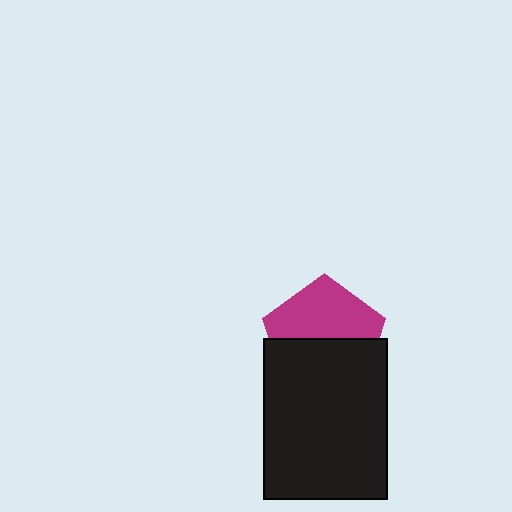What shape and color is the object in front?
The object in front is a black rectangle.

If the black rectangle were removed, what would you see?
You would see the complete magenta pentagon.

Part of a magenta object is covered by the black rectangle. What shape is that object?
It is a pentagon.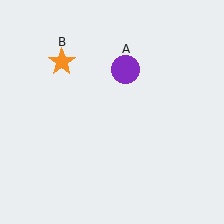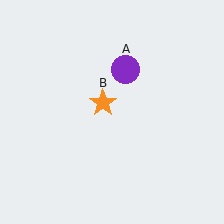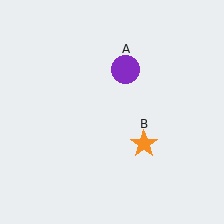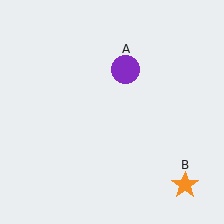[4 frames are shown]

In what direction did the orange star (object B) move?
The orange star (object B) moved down and to the right.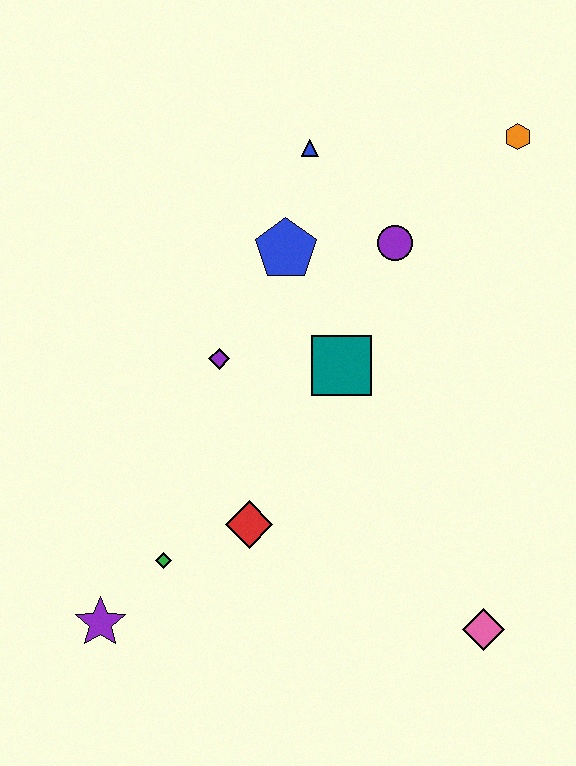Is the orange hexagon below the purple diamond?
No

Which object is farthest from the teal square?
The purple star is farthest from the teal square.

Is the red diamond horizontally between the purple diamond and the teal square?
Yes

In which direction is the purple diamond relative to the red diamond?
The purple diamond is above the red diamond.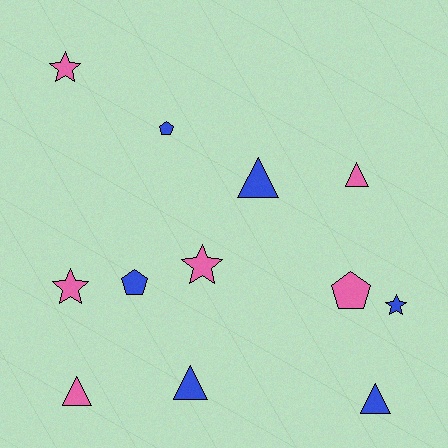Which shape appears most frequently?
Triangle, with 5 objects.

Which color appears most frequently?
Pink, with 6 objects.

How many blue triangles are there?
There are 3 blue triangles.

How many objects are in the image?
There are 12 objects.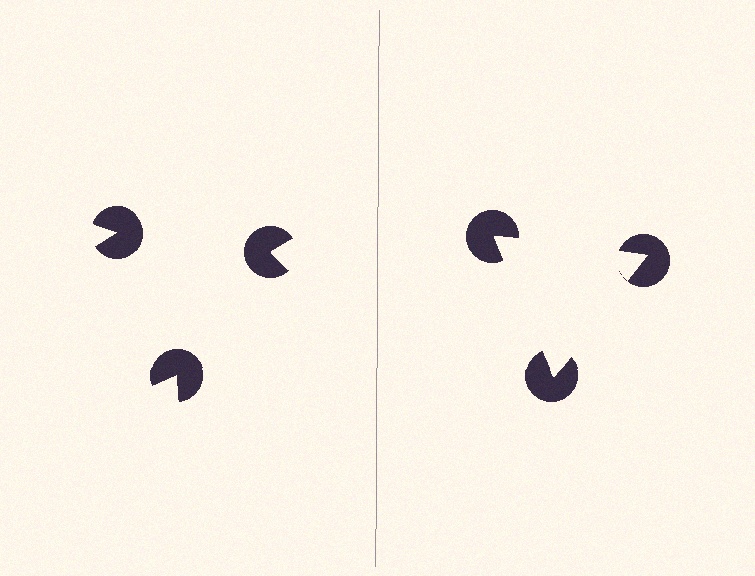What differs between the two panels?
The pac-man discs are positioned identically on both sides; only the wedge orientations differ. On the right they align to a triangle; on the left they are misaligned.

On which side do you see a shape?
An illusory triangle appears on the right side. On the left side the wedge cuts are rotated, so no coherent shape forms.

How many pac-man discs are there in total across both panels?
6 — 3 on each side.